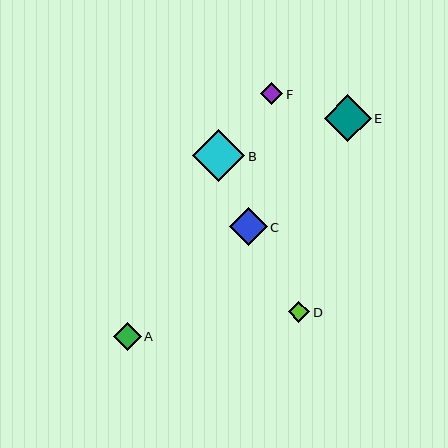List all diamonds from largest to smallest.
From largest to smallest: B, E, C, A, F, D.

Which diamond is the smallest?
Diamond D is the smallest with a size of approximately 21 pixels.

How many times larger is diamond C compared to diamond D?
Diamond C is approximately 1.8 times the size of diamond D.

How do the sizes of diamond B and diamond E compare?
Diamond B and diamond E are approximately the same size.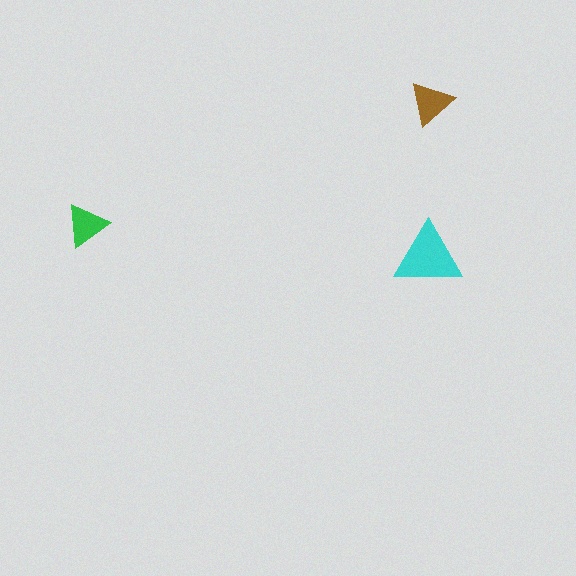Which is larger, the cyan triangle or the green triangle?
The cyan one.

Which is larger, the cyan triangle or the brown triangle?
The cyan one.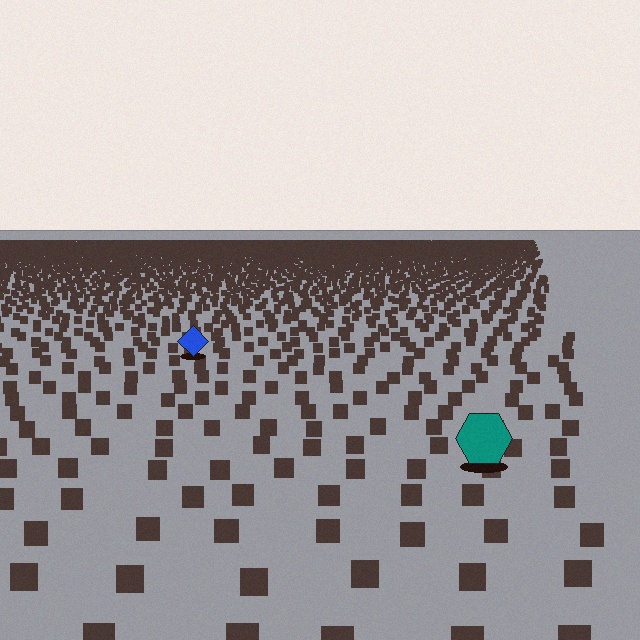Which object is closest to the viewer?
The teal hexagon is closest. The texture marks near it are larger and more spread out.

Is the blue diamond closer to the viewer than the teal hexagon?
No. The teal hexagon is closer — you can tell from the texture gradient: the ground texture is coarser near it.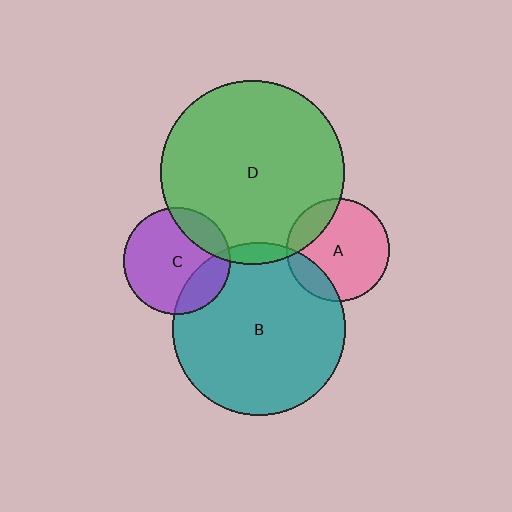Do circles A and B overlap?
Yes.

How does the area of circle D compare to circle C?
Approximately 3.0 times.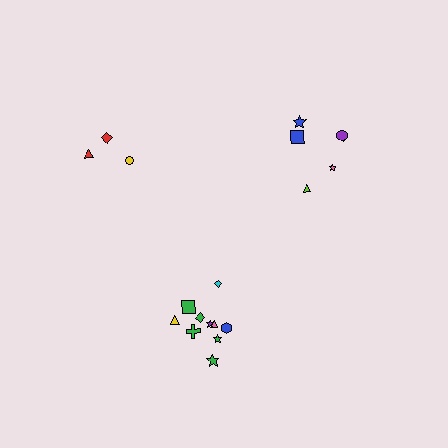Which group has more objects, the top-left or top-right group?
The top-right group.